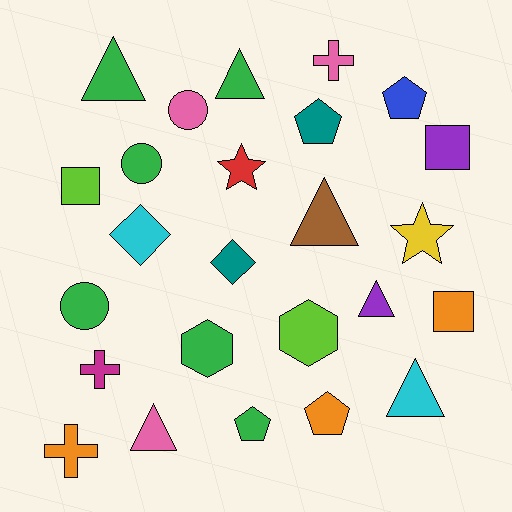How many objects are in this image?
There are 25 objects.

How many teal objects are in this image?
There are 2 teal objects.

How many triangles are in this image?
There are 6 triangles.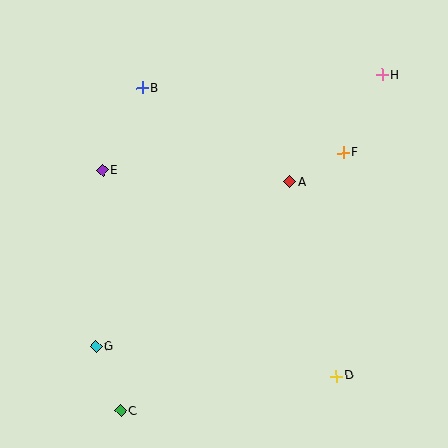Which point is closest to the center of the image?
Point A at (290, 182) is closest to the center.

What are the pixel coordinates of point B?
Point B is at (142, 88).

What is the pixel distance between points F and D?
The distance between F and D is 224 pixels.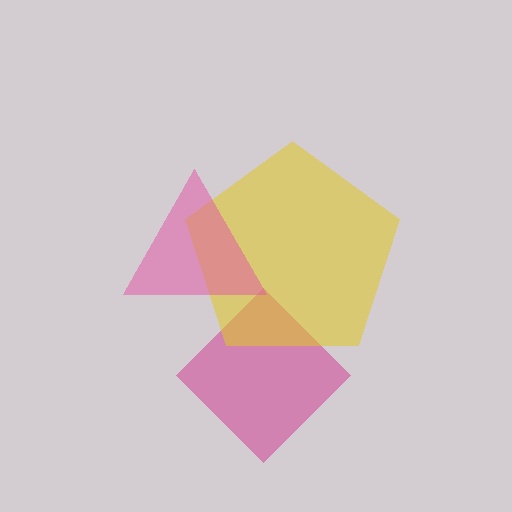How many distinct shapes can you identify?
There are 3 distinct shapes: a magenta diamond, a yellow pentagon, a pink triangle.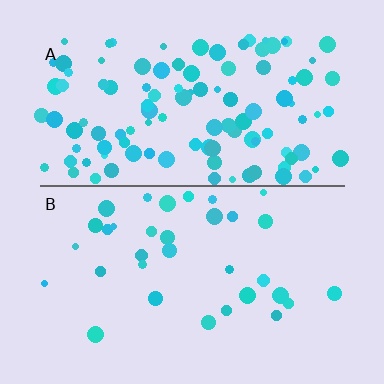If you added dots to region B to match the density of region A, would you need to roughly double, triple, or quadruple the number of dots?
Approximately triple.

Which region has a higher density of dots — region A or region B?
A (the top).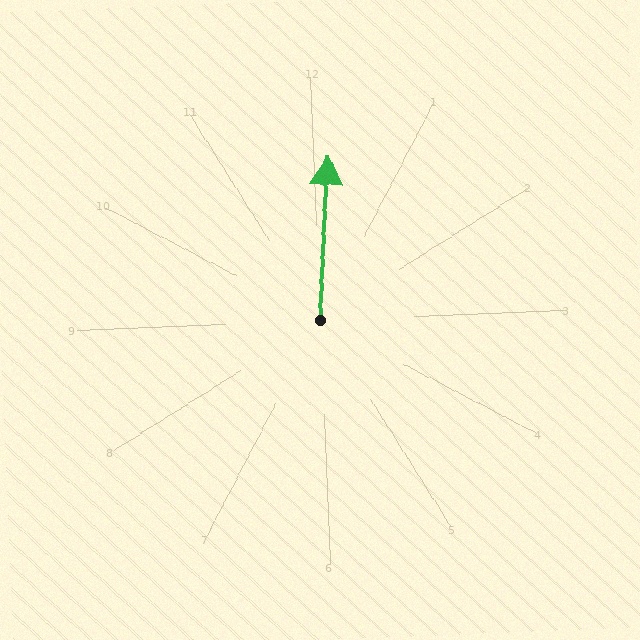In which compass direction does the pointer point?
North.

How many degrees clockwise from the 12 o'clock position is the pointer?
Approximately 5 degrees.